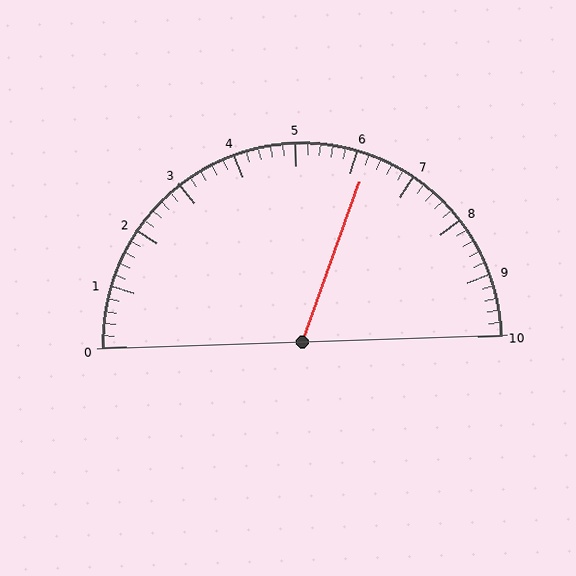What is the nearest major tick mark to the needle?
The nearest major tick mark is 6.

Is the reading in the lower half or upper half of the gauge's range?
The reading is in the upper half of the range (0 to 10).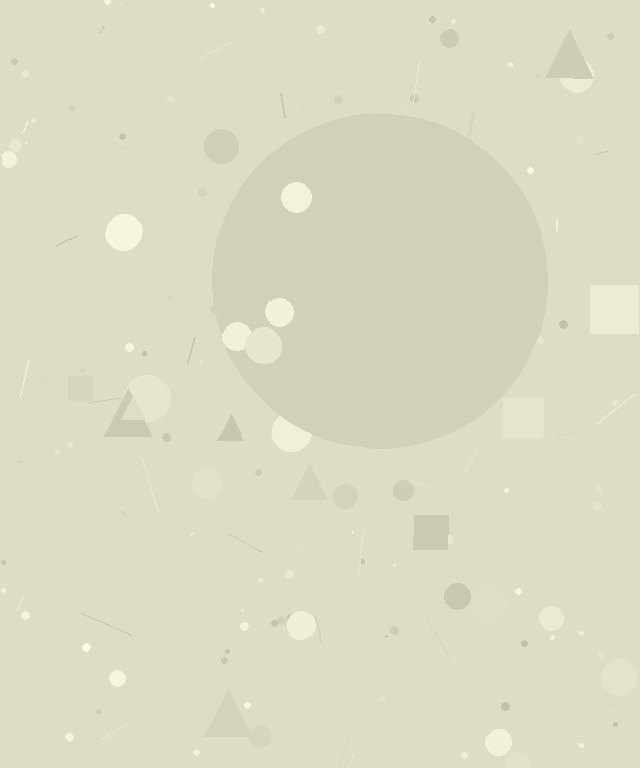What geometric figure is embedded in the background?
A circle is embedded in the background.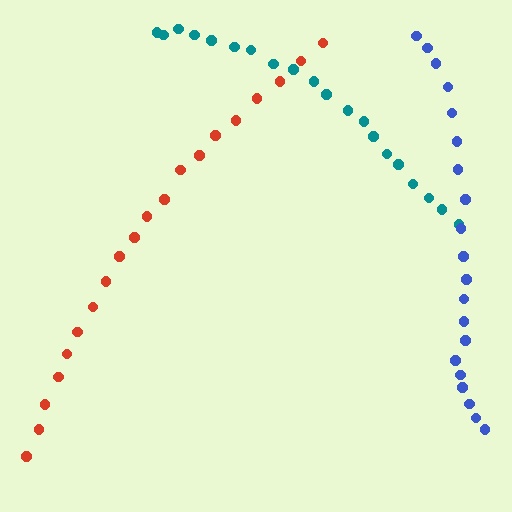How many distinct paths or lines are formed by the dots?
There are 3 distinct paths.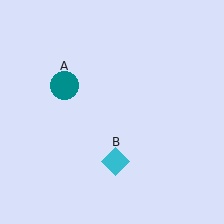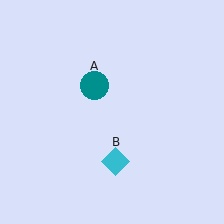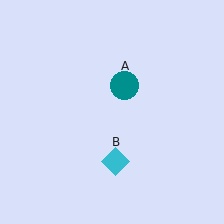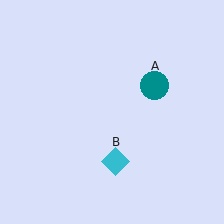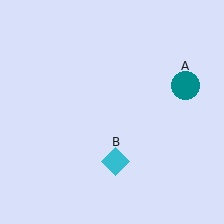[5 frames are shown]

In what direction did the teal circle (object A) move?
The teal circle (object A) moved right.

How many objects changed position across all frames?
1 object changed position: teal circle (object A).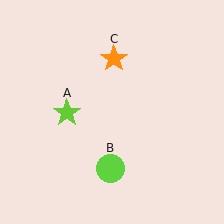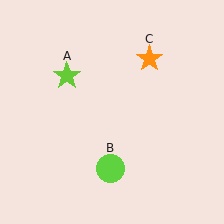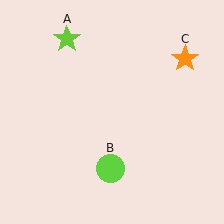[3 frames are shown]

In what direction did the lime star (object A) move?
The lime star (object A) moved up.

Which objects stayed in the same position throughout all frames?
Lime circle (object B) remained stationary.